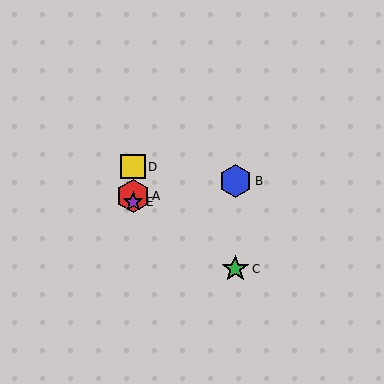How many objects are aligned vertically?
3 objects (A, D, E) are aligned vertically.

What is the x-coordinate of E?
Object E is at x≈133.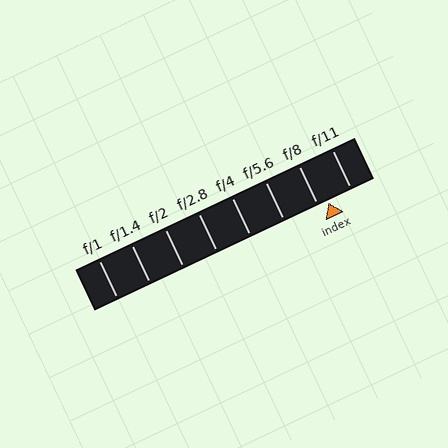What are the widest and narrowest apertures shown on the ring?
The widest aperture shown is f/1 and the narrowest is f/11.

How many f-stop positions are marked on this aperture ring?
There are 8 f-stop positions marked.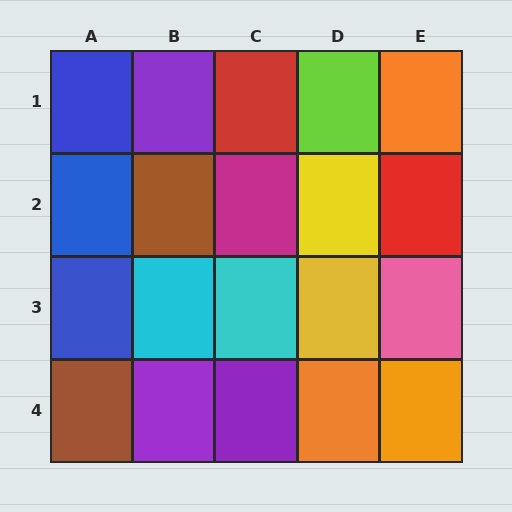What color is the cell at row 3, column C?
Cyan.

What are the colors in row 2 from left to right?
Blue, brown, magenta, yellow, red.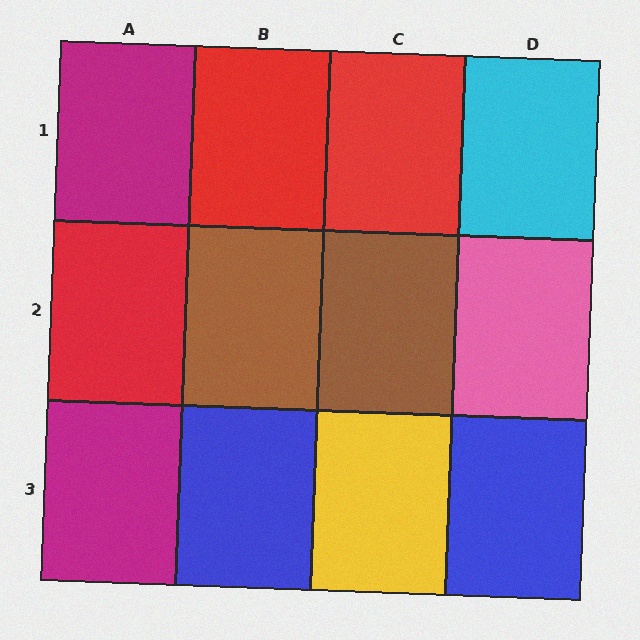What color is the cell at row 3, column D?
Blue.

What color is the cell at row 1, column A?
Magenta.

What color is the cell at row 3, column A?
Magenta.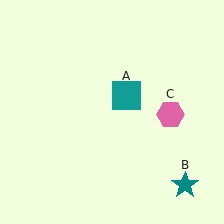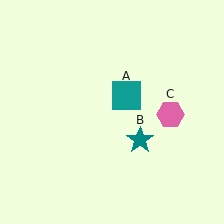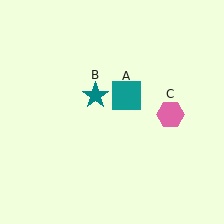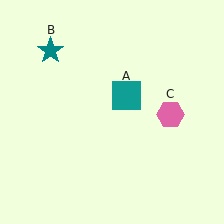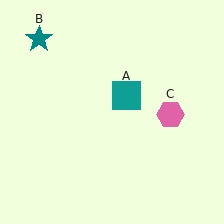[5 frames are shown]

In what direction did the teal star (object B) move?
The teal star (object B) moved up and to the left.